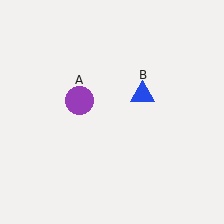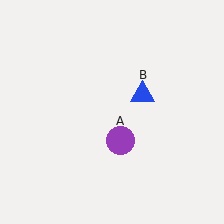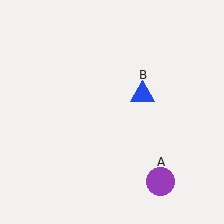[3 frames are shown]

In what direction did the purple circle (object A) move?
The purple circle (object A) moved down and to the right.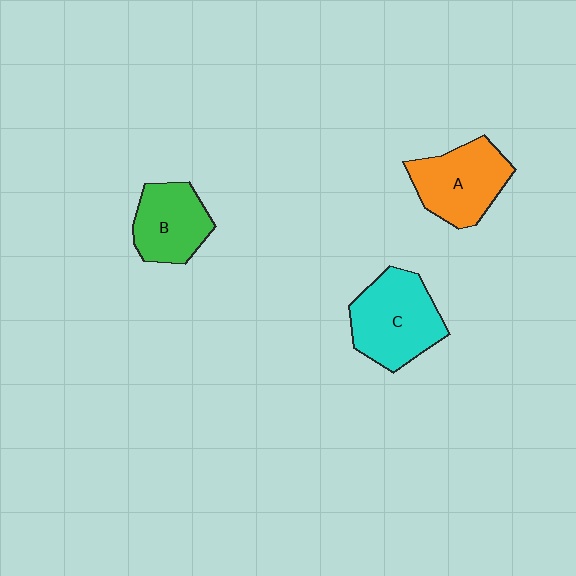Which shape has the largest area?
Shape C (cyan).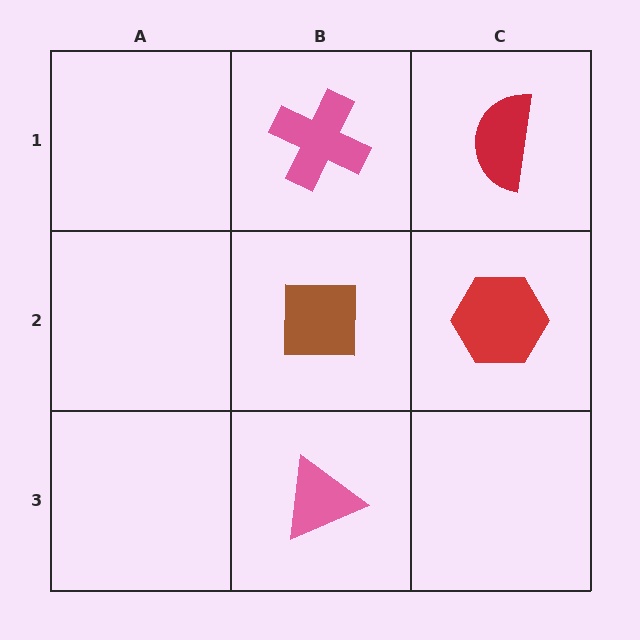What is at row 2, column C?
A red hexagon.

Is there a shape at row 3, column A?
No, that cell is empty.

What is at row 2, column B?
A brown square.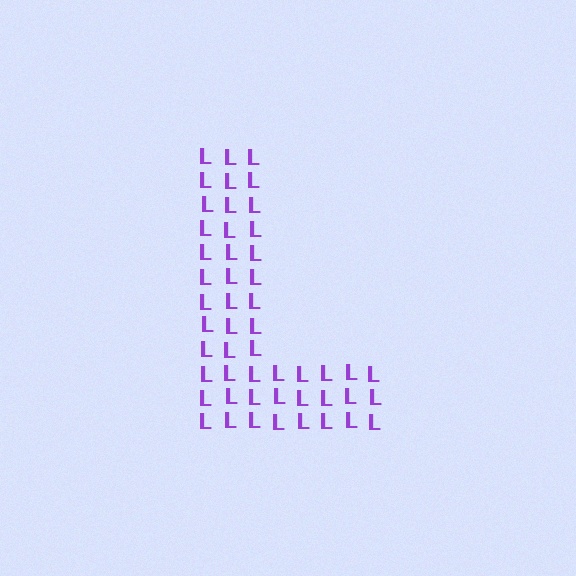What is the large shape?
The large shape is the letter L.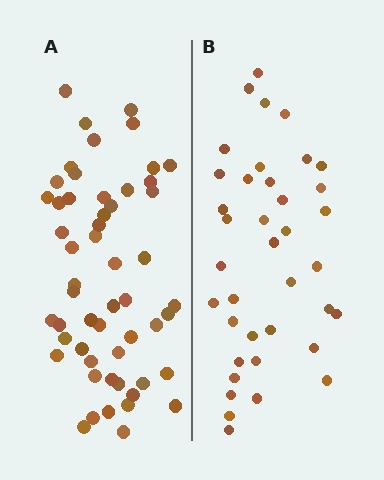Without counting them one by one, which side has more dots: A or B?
Region A (the left region) has more dots.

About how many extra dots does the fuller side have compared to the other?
Region A has approximately 15 more dots than region B.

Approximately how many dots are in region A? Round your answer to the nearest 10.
About 50 dots. (The exact count is 54, which rounds to 50.)